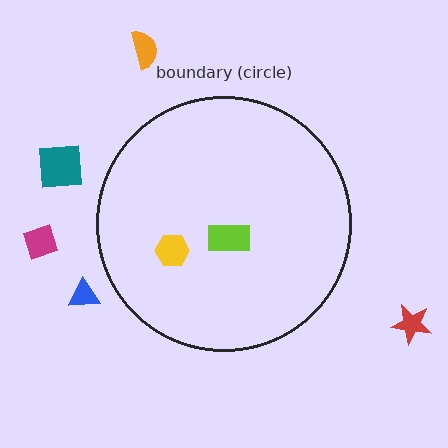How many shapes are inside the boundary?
2 inside, 5 outside.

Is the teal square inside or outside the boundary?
Outside.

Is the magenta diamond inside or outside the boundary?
Outside.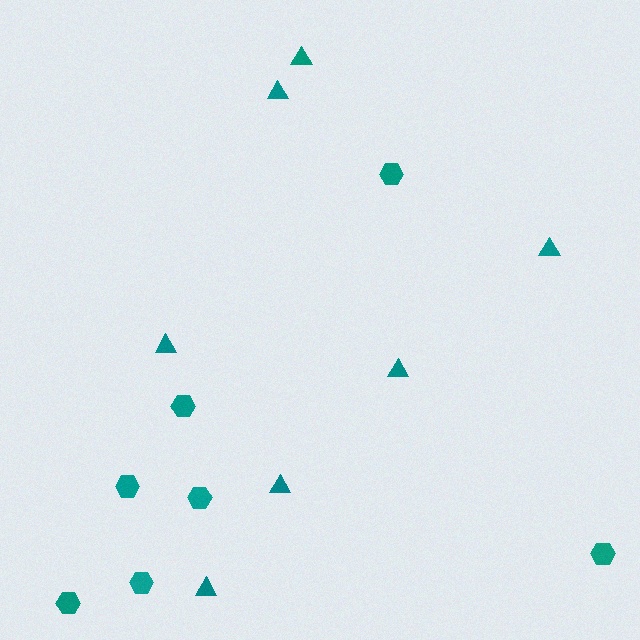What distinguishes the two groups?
There are 2 groups: one group of hexagons (7) and one group of triangles (7).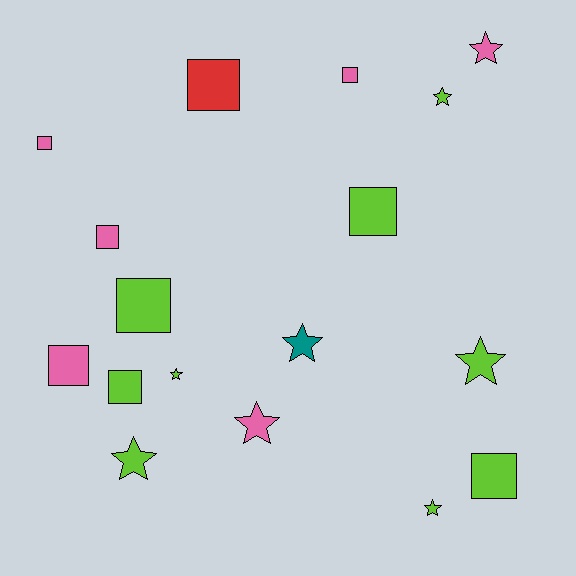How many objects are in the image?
There are 17 objects.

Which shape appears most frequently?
Square, with 9 objects.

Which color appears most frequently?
Lime, with 9 objects.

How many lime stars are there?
There are 5 lime stars.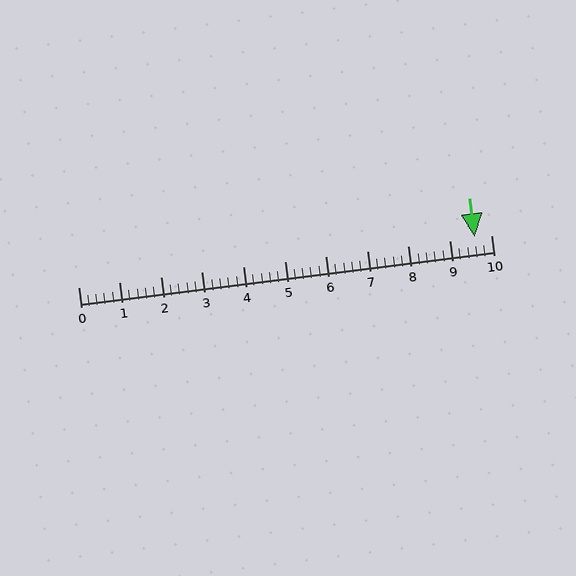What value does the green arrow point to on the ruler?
The green arrow points to approximately 9.6.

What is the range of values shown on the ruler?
The ruler shows values from 0 to 10.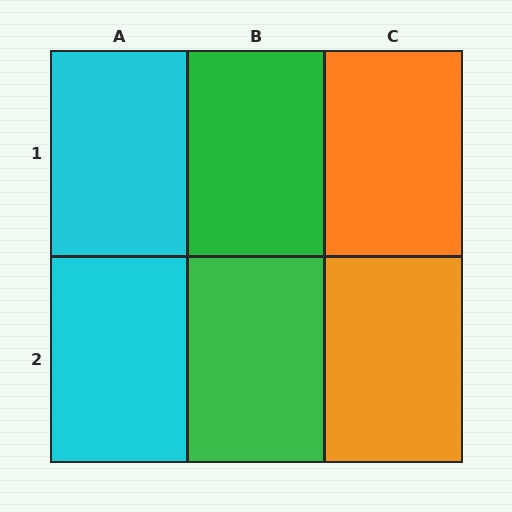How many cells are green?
2 cells are green.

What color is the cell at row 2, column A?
Cyan.